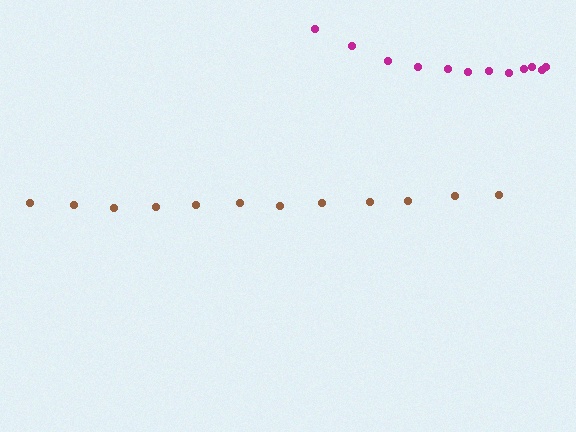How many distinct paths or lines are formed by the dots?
There are 2 distinct paths.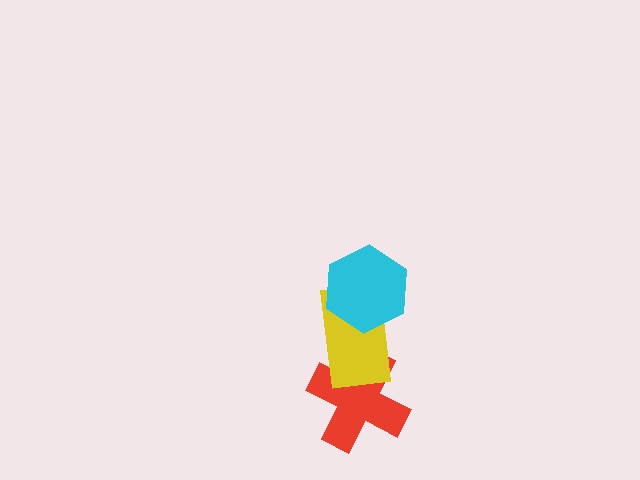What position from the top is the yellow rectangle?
The yellow rectangle is 2nd from the top.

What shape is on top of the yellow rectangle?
The cyan hexagon is on top of the yellow rectangle.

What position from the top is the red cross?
The red cross is 3rd from the top.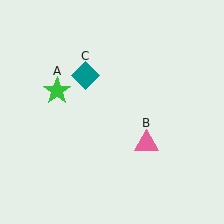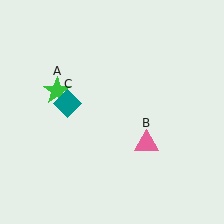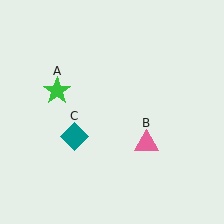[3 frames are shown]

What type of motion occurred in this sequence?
The teal diamond (object C) rotated counterclockwise around the center of the scene.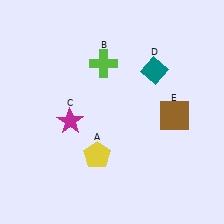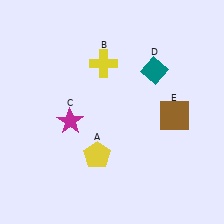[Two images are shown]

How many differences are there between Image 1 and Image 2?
There is 1 difference between the two images.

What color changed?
The cross (B) changed from lime in Image 1 to yellow in Image 2.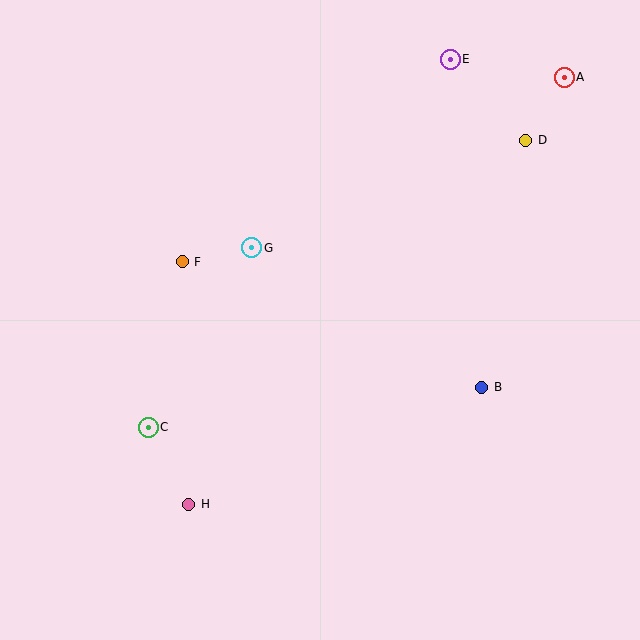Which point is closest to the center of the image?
Point G at (252, 248) is closest to the center.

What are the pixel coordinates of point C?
Point C is at (148, 427).